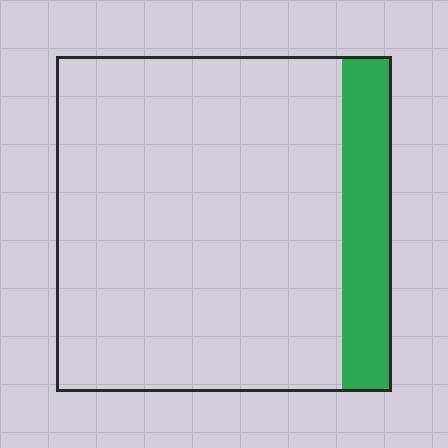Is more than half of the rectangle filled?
No.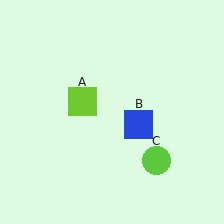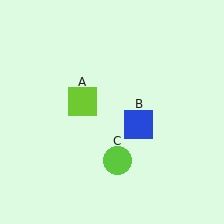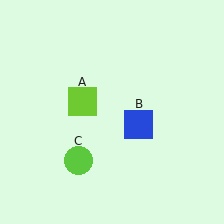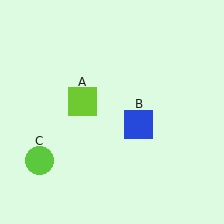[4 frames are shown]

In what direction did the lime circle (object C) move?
The lime circle (object C) moved left.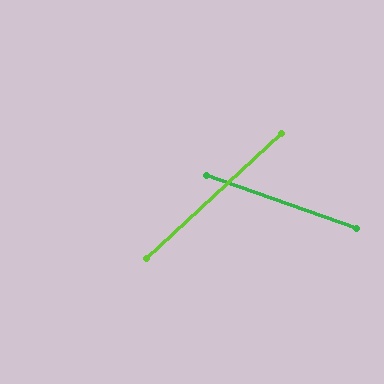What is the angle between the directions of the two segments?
Approximately 62 degrees.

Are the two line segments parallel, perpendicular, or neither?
Neither parallel nor perpendicular — they differ by about 62°.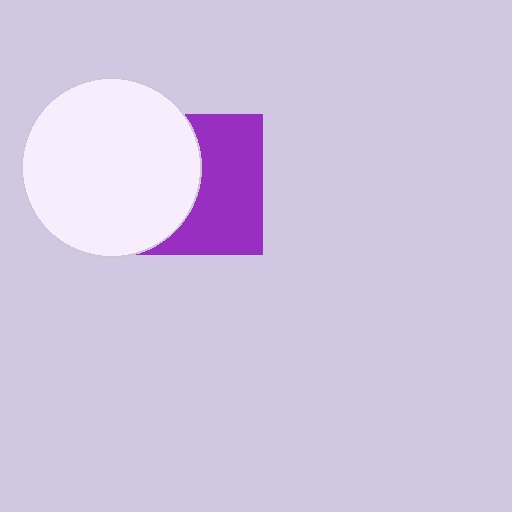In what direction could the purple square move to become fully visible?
The purple square could move right. That would shift it out from behind the white circle entirely.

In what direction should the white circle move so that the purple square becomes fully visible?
The white circle should move left. That is the shortest direction to clear the overlap and leave the purple square fully visible.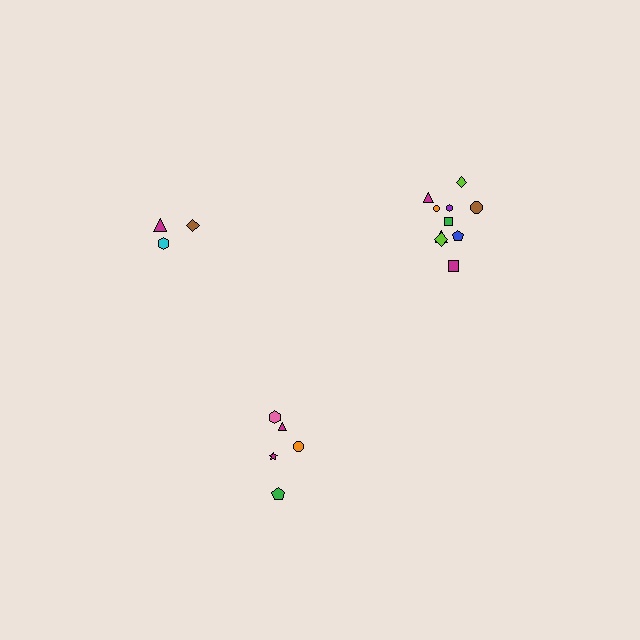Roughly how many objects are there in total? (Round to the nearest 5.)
Roughly 20 objects in total.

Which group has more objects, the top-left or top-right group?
The top-right group.